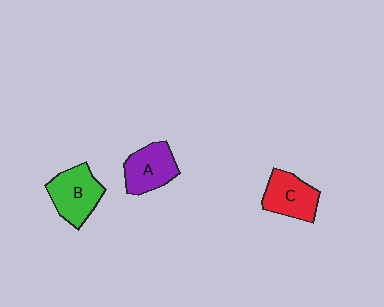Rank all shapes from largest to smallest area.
From largest to smallest: B (green), A (purple), C (red).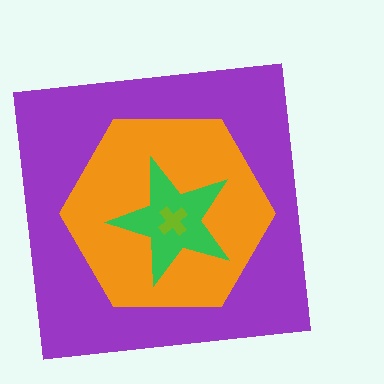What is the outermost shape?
The purple square.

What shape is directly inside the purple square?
The orange hexagon.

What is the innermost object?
The lime cross.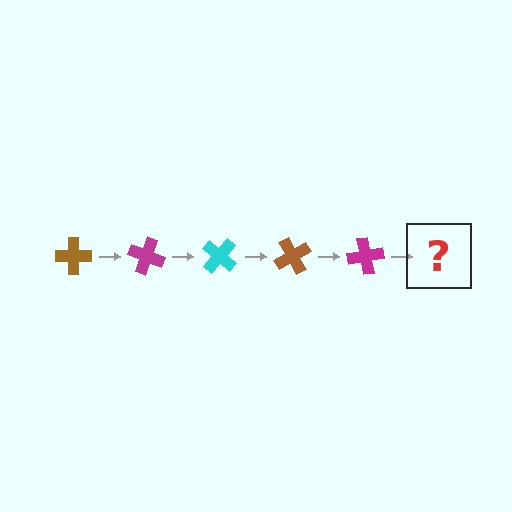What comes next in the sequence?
The next element should be a cyan cross, rotated 100 degrees from the start.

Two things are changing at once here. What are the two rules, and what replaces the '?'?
The two rules are that it rotates 20 degrees each step and the color cycles through brown, magenta, and cyan. The '?' should be a cyan cross, rotated 100 degrees from the start.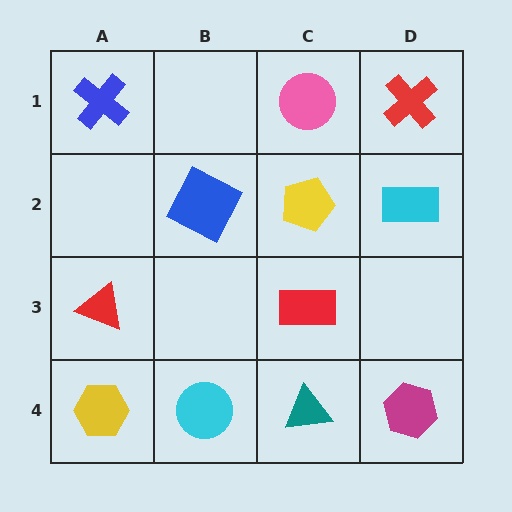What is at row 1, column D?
A red cross.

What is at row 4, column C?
A teal triangle.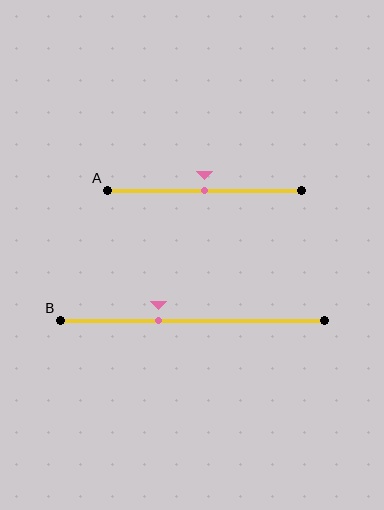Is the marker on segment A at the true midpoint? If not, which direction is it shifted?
Yes, the marker on segment A is at the true midpoint.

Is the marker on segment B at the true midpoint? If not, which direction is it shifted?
No, the marker on segment B is shifted to the left by about 13% of the segment length.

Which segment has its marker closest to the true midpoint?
Segment A has its marker closest to the true midpoint.